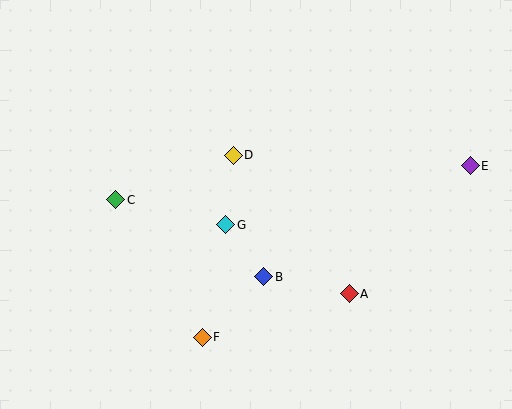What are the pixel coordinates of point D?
Point D is at (233, 155).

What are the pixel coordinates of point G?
Point G is at (226, 225).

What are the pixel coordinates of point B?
Point B is at (264, 277).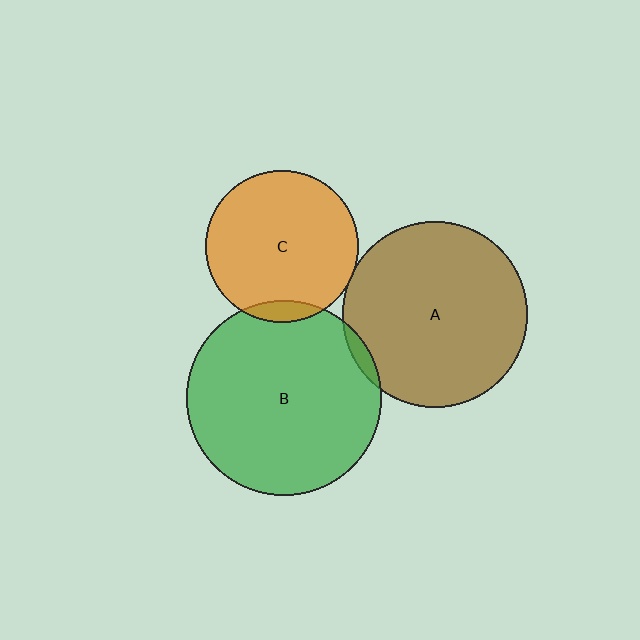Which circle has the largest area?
Circle B (green).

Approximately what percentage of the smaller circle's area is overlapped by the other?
Approximately 5%.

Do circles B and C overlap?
Yes.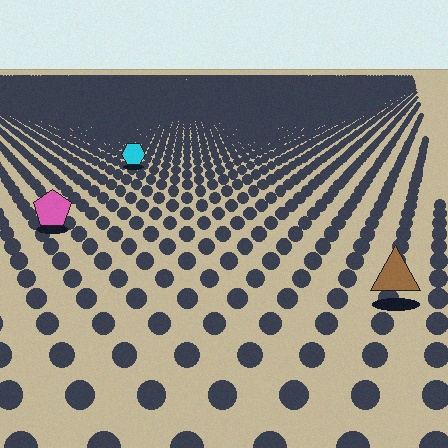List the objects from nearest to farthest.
From nearest to farthest: the brown triangle, the pink pentagon, the cyan hexagon.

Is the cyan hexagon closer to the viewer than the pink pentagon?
No. The pink pentagon is closer — you can tell from the texture gradient: the ground texture is coarser near it.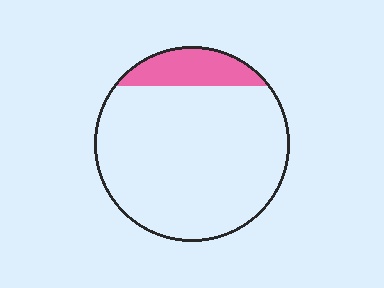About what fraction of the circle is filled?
About one sixth (1/6).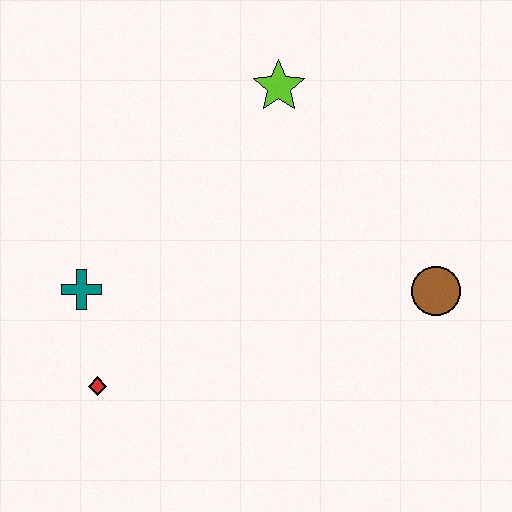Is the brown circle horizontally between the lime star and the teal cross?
No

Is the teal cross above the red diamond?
Yes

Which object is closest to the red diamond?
The teal cross is closest to the red diamond.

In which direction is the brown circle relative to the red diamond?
The brown circle is to the right of the red diamond.